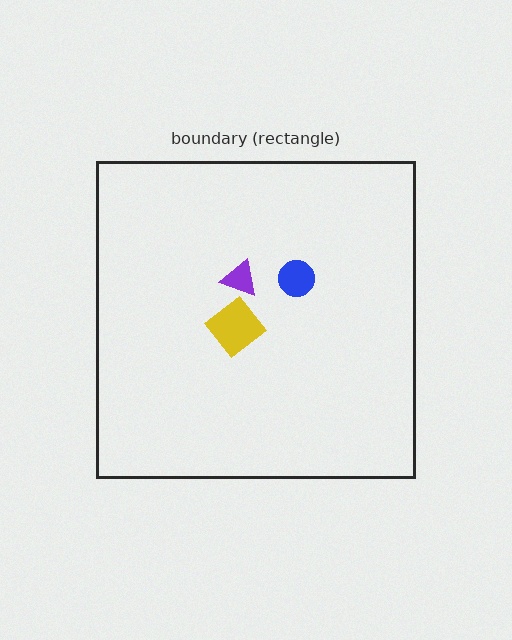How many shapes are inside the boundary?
3 inside, 0 outside.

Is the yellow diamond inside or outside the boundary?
Inside.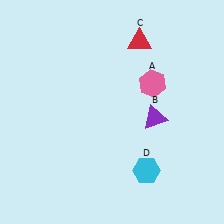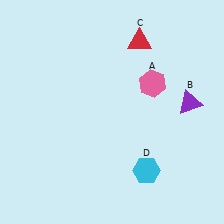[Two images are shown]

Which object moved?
The purple triangle (B) moved right.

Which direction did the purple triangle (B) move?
The purple triangle (B) moved right.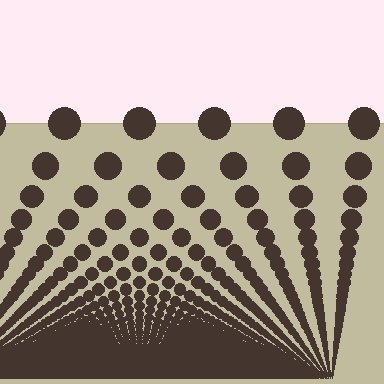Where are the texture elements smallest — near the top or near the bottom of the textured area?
Near the bottom.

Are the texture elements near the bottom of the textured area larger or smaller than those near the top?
Smaller. The gradient is inverted — elements near the bottom are smaller and denser.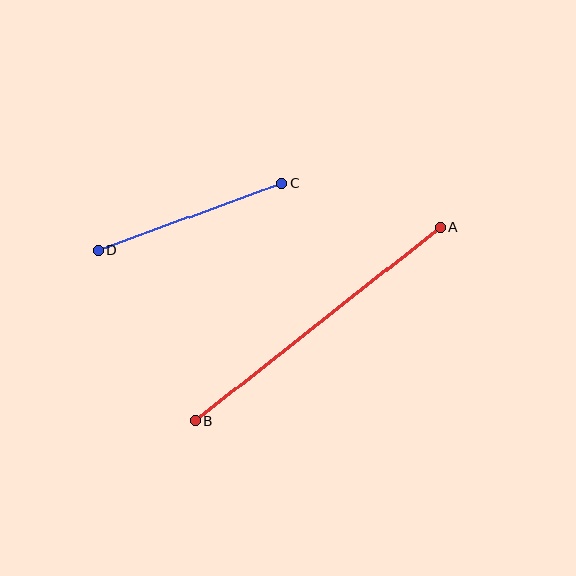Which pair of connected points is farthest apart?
Points A and B are farthest apart.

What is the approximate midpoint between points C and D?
The midpoint is at approximately (190, 217) pixels.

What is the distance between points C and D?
The distance is approximately 195 pixels.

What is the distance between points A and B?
The distance is approximately 312 pixels.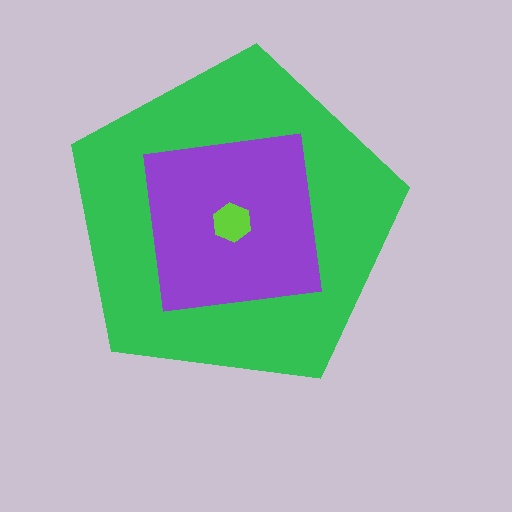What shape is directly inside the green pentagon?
The purple square.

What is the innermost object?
The lime hexagon.